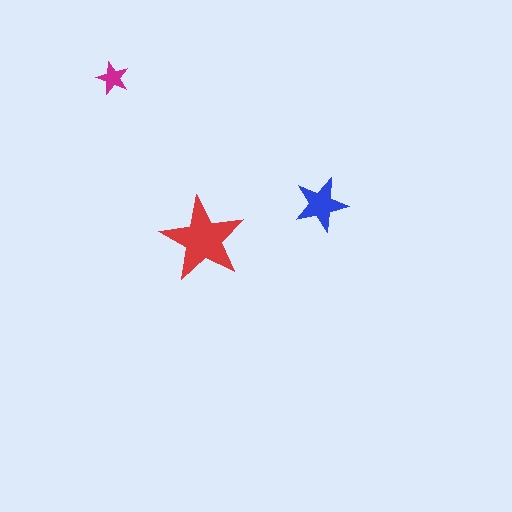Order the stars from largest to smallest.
the red one, the blue one, the magenta one.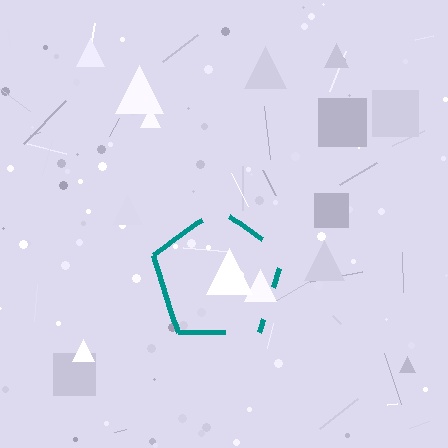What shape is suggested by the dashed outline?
The dashed outline suggests a pentagon.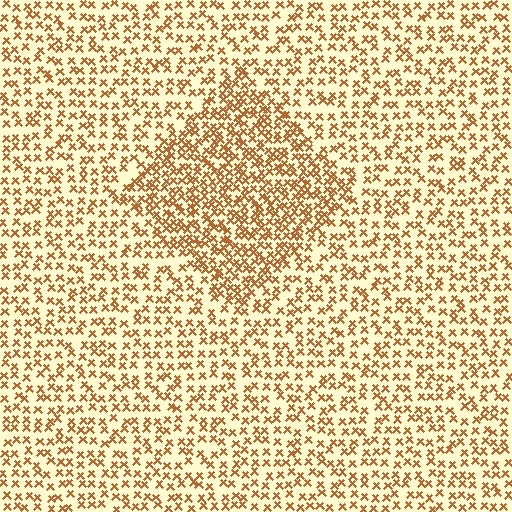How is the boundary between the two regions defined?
The boundary is defined by a change in element density (approximately 1.8x ratio). All elements are the same color, size, and shape.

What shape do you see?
I see a diamond.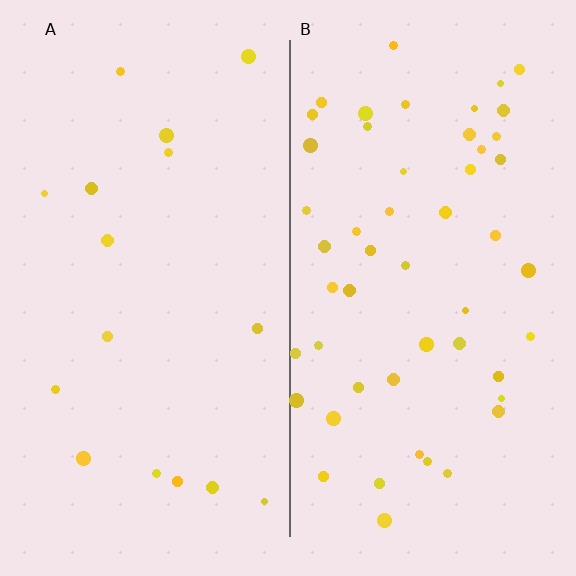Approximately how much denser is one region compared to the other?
Approximately 3.2× — region B over region A.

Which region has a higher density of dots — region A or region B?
B (the right).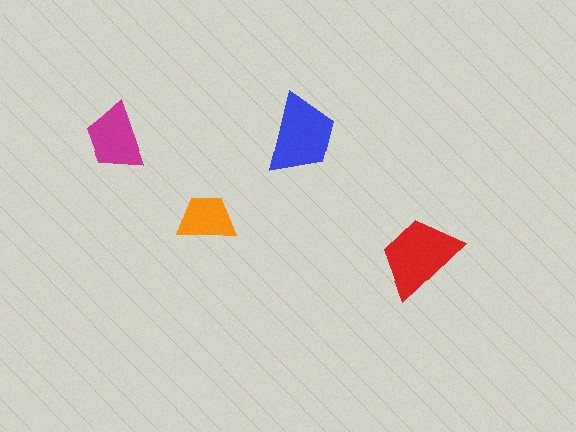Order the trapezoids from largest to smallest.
the red one, the blue one, the magenta one, the orange one.